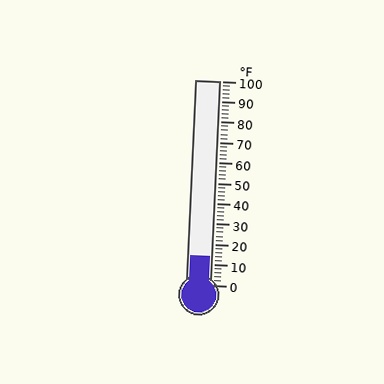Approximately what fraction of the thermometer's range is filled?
The thermometer is filled to approximately 15% of its range.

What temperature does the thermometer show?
The thermometer shows approximately 14°F.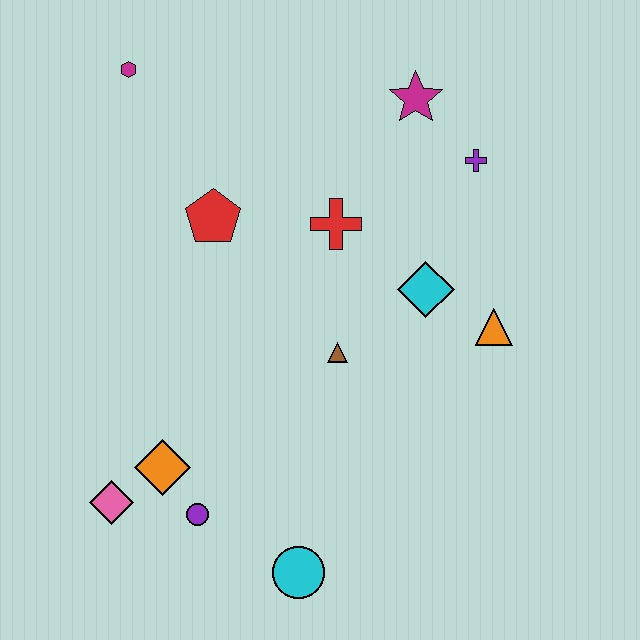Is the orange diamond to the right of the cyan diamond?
No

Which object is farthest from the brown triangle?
The magenta hexagon is farthest from the brown triangle.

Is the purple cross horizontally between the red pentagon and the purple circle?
No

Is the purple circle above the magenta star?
No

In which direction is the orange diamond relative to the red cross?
The orange diamond is below the red cross.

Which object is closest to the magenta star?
The purple cross is closest to the magenta star.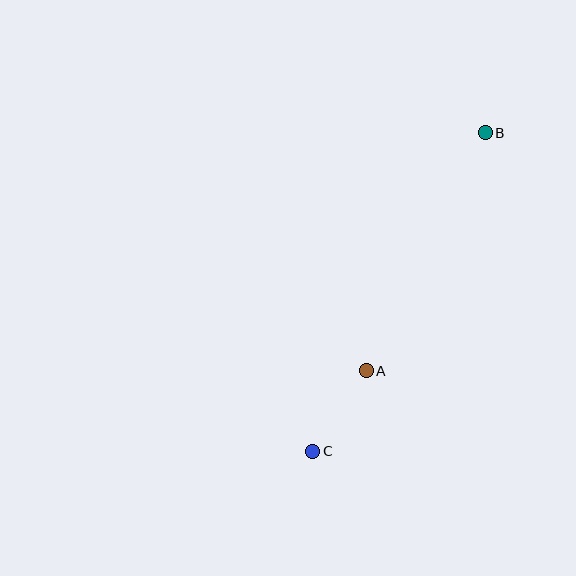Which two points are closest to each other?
Points A and C are closest to each other.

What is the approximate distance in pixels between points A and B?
The distance between A and B is approximately 266 pixels.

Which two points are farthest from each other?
Points B and C are farthest from each other.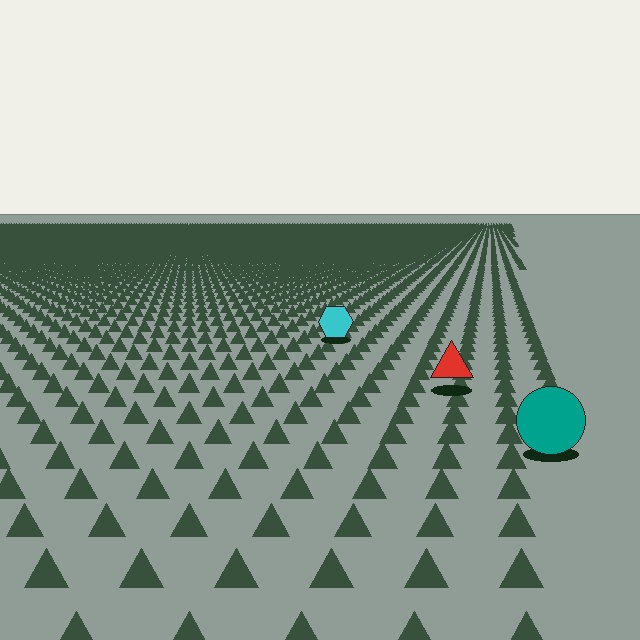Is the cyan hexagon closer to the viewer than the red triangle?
No. The red triangle is closer — you can tell from the texture gradient: the ground texture is coarser near it.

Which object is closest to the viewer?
The teal circle is closest. The texture marks near it are larger and more spread out.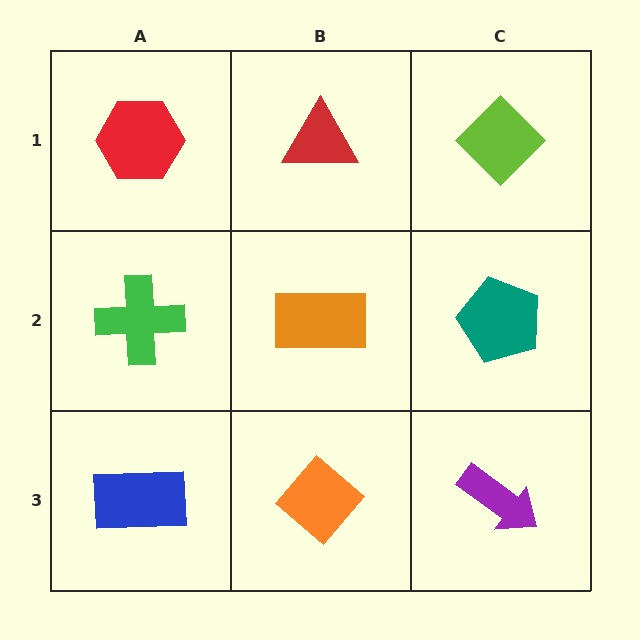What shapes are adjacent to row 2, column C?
A lime diamond (row 1, column C), a purple arrow (row 3, column C), an orange rectangle (row 2, column B).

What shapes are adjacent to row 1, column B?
An orange rectangle (row 2, column B), a red hexagon (row 1, column A), a lime diamond (row 1, column C).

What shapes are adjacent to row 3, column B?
An orange rectangle (row 2, column B), a blue rectangle (row 3, column A), a purple arrow (row 3, column C).